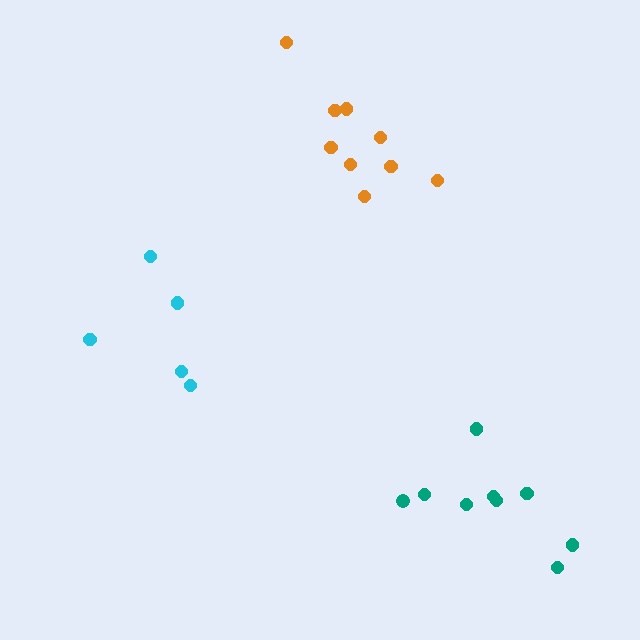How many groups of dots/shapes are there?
There are 3 groups.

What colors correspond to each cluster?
The clusters are colored: teal, orange, cyan.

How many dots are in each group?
Group 1: 9 dots, Group 2: 9 dots, Group 3: 5 dots (23 total).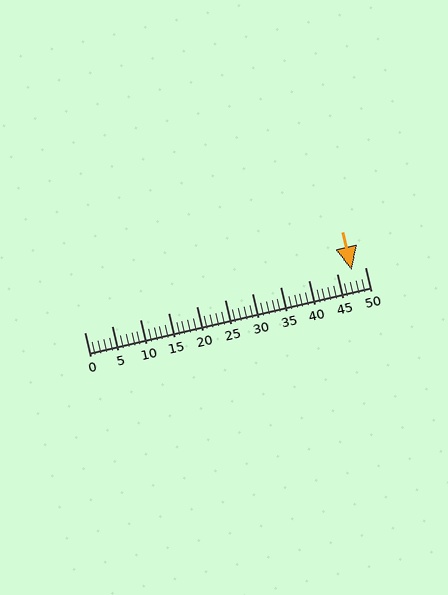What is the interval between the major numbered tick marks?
The major tick marks are spaced 5 units apart.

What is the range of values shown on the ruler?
The ruler shows values from 0 to 50.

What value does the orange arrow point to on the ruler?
The orange arrow points to approximately 48.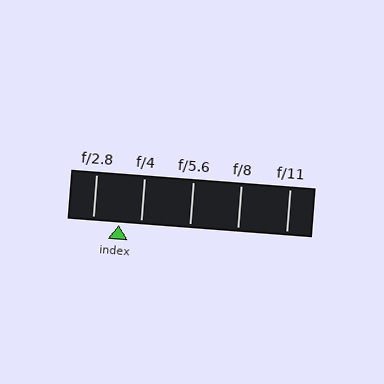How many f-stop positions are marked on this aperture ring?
There are 5 f-stop positions marked.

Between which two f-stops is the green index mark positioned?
The index mark is between f/2.8 and f/4.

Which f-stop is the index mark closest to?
The index mark is closest to f/4.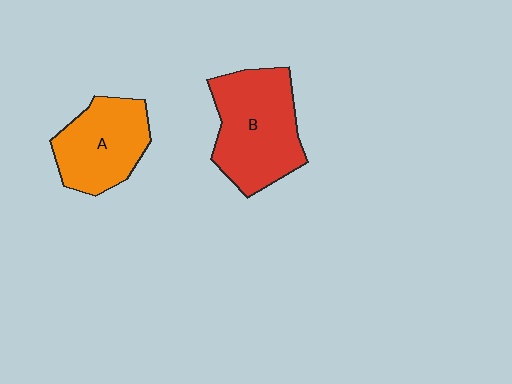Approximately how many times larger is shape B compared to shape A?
Approximately 1.3 times.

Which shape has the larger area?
Shape B (red).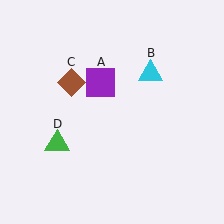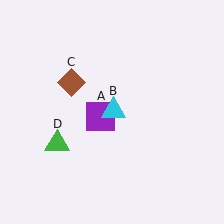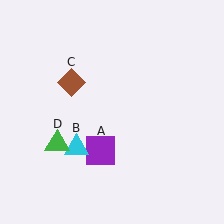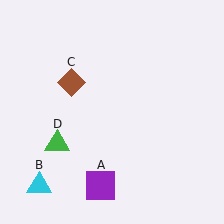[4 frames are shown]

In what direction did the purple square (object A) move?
The purple square (object A) moved down.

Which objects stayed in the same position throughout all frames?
Brown diamond (object C) and green triangle (object D) remained stationary.